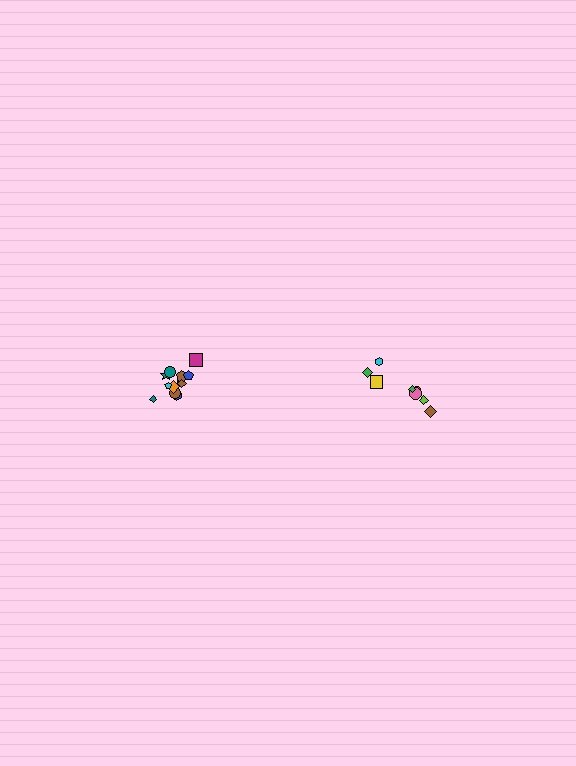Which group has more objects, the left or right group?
The left group.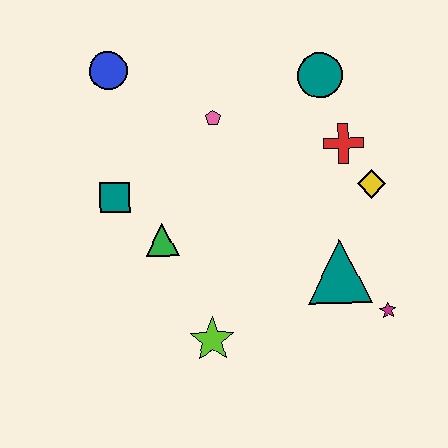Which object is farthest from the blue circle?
The magenta star is farthest from the blue circle.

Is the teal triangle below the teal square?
Yes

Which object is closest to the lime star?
The green triangle is closest to the lime star.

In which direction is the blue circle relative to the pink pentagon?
The blue circle is to the left of the pink pentagon.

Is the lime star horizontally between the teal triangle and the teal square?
Yes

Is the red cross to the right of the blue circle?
Yes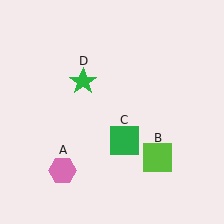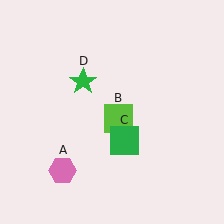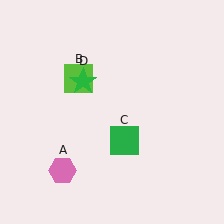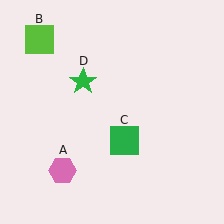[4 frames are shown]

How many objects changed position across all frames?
1 object changed position: lime square (object B).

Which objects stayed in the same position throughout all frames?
Pink hexagon (object A) and green square (object C) and green star (object D) remained stationary.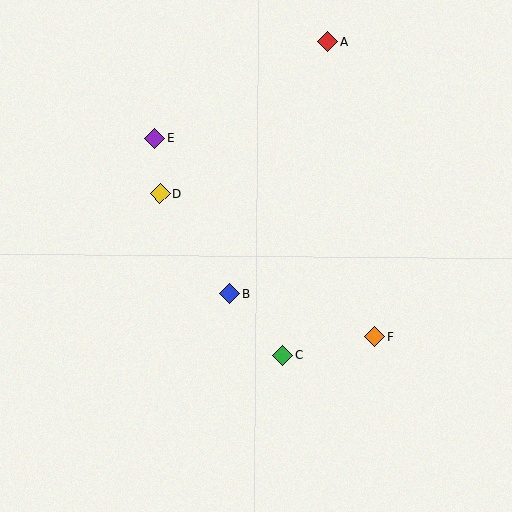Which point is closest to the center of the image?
Point B at (229, 293) is closest to the center.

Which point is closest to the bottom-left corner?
Point B is closest to the bottom-left corner.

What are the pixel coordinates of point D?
Point D is at (160, 194).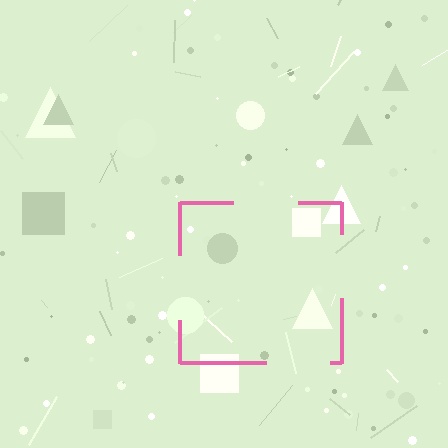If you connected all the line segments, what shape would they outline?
They would outline a square.